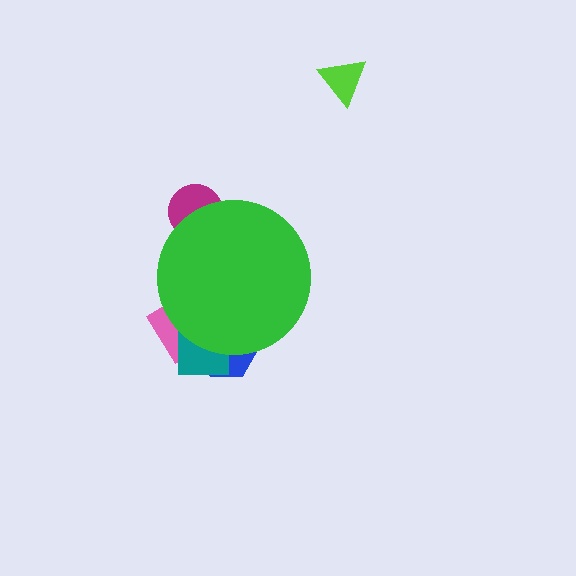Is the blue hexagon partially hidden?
Yes, the blue hexagon is partially hidden behind the green circle.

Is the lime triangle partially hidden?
No, the lime triangle is fully visible.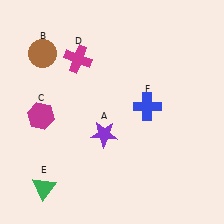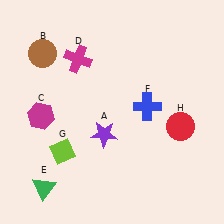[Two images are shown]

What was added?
A lime diamond (G), a red circle (H) were added in Image 2.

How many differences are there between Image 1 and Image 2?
There are 2 differences between the two images.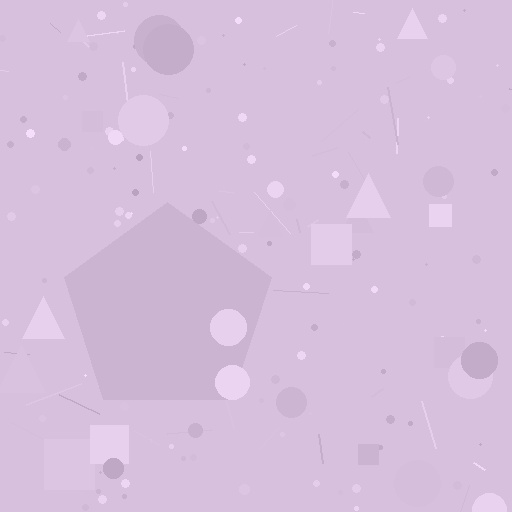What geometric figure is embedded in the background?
A pentagon is embedded in the background.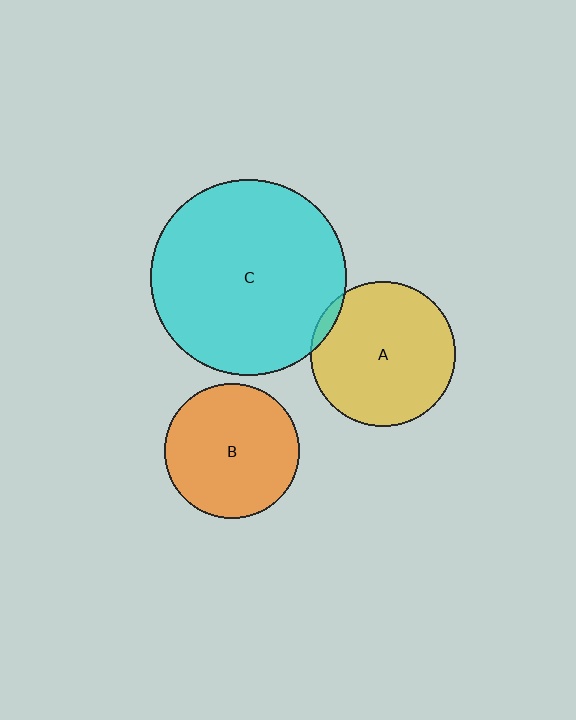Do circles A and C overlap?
Yes.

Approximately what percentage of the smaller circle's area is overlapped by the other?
Approximately 5%.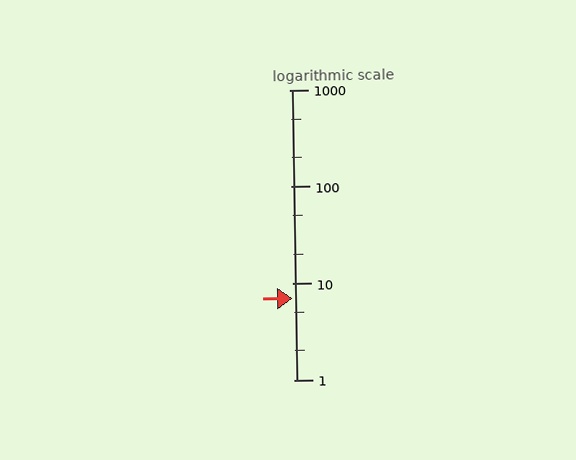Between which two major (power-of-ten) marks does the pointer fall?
The pointer is between 1 and 10.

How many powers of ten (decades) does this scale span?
The scale spans 3 decades, from 1 to 1000.